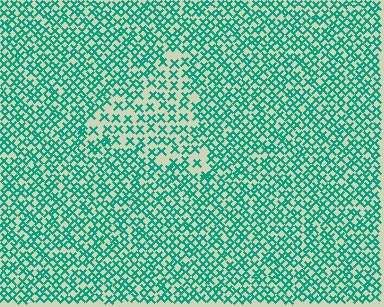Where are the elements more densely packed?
The elements are more densely packed outside the triangle boundary.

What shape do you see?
I see a triangle.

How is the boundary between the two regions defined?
The boundary is defined by a change in element density (approximately 1.7x ratio). All elements are the same color, size, and shape.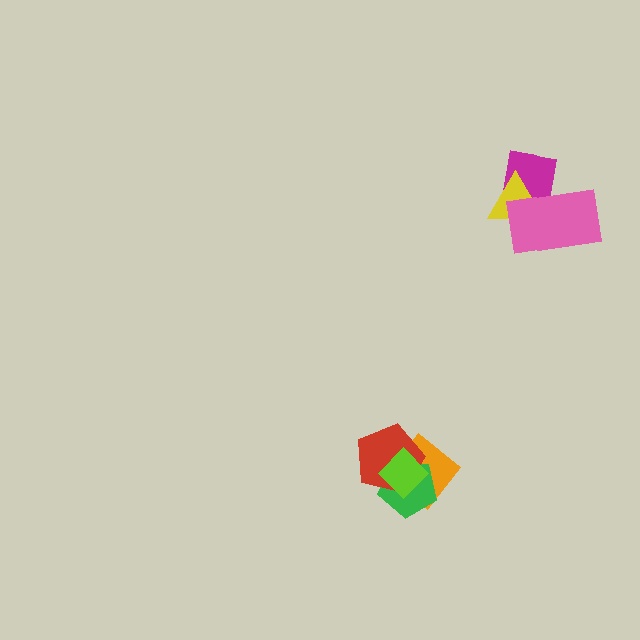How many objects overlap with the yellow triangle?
2 objects overlap with the yellow triangle.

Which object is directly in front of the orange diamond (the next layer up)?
The green pentagon is directly in front of the orange diamond.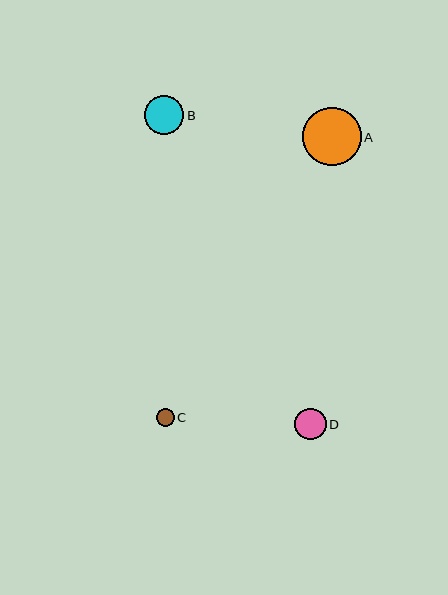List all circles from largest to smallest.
From largest to smallest: A, B, D, C.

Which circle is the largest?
Circle A is the largest with a size of approximately 59 pixels.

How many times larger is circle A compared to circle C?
Circle A is approximately 3.3 times the size of circle C.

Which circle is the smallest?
Circle C is the smallest with a size of approximately 18 pixels.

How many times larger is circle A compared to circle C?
Circle A is approximately 3.3 times the size of circle C.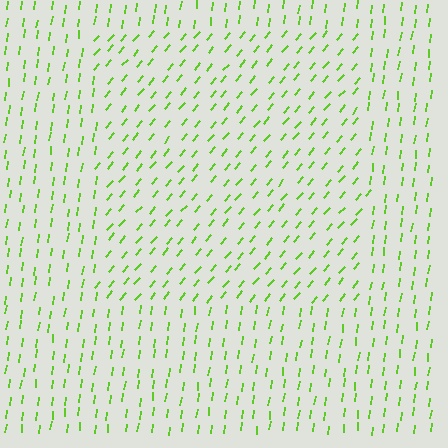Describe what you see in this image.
The image is filled with small lime line segments. A rectangle region in the image has lines oriented differently from the surrounding lines, creating a visible texture boundary.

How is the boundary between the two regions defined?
The boundary is defined purely by a change in line orientation (approximately 32 degrees difference). All lines are the same color and thickness.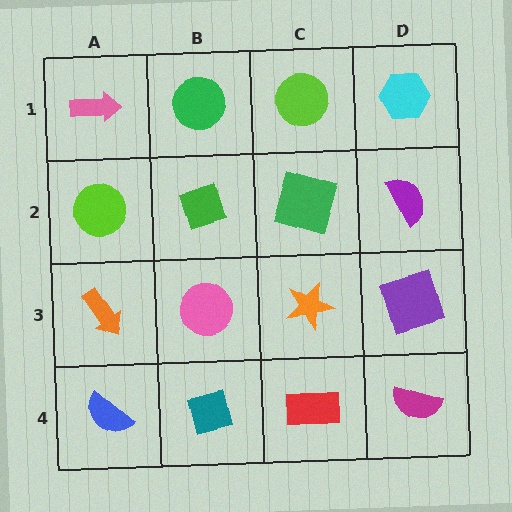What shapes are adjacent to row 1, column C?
A green square (row 2, column C), a green circle (row 1, column B), a cyan hexagon (row 1, column D).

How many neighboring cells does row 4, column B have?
3.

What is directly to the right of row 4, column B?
A red rectangle.